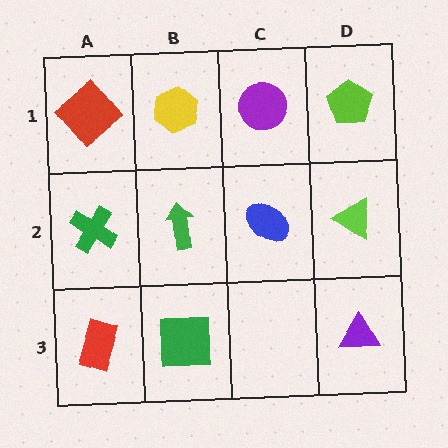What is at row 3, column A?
A red rectangle.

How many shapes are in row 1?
4 shapes.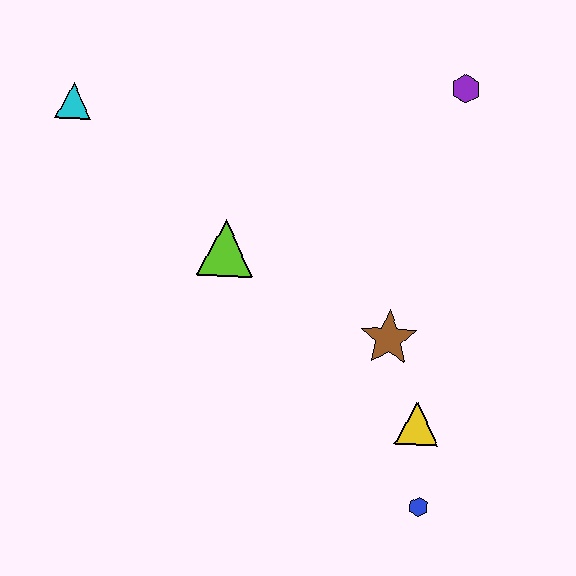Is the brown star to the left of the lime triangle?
No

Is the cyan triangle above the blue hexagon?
Yes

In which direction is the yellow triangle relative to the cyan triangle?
The yellow triangle is to the right of the cyan triangle.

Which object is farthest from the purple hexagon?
The blue hexagon is farthest from the purple hexagon.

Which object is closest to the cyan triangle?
The lime triangle is closest to the cyan triangle.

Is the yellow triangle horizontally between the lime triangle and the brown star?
No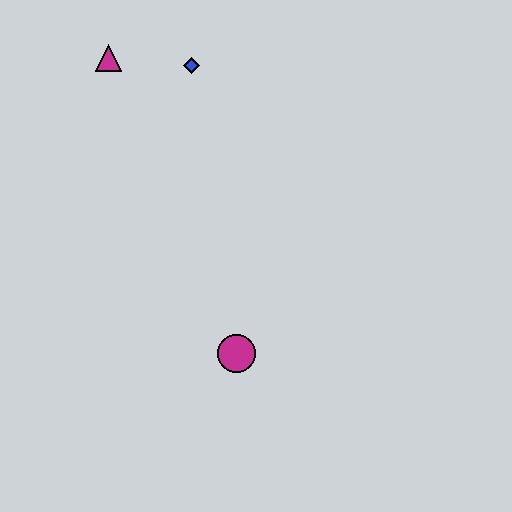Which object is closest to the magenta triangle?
The blue diamond is closest to the magenta triangle.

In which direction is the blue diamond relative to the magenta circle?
The blue diamond is above the magenta circle.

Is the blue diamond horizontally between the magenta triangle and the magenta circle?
Yes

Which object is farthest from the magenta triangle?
The magenta circle is farthest from the magenta triangle.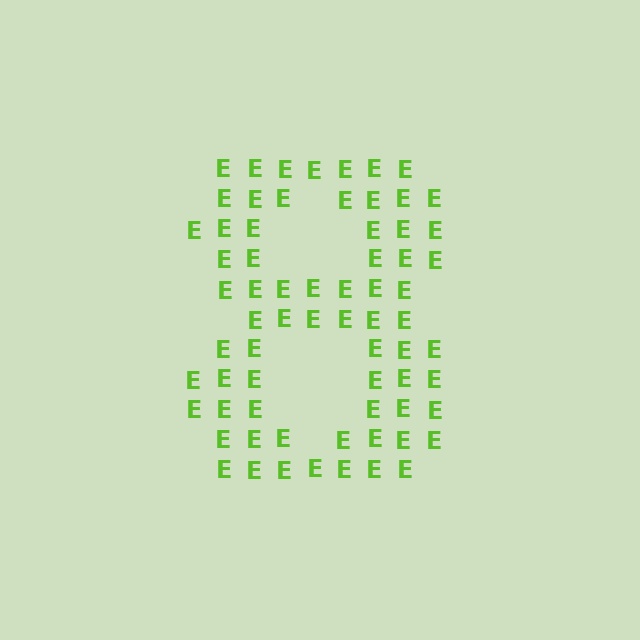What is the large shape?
The large shape is the digit 8.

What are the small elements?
The small elements are letter E's.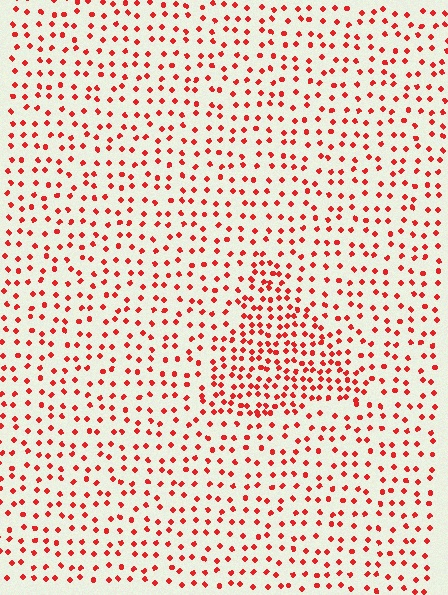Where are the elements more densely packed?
The elements are more densely packed inside the triangle boundary.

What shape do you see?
I see a triangle.